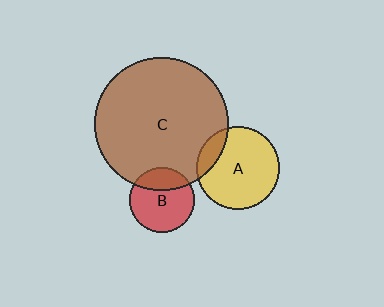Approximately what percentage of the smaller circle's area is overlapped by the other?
Approximately 15%.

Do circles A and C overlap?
Yes.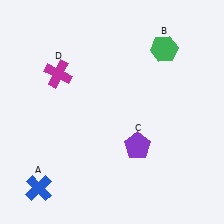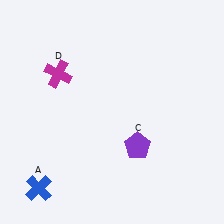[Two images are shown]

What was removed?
The green hexagon (B) was removed in Image 2.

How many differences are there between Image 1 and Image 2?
There is 1 difference between the two images.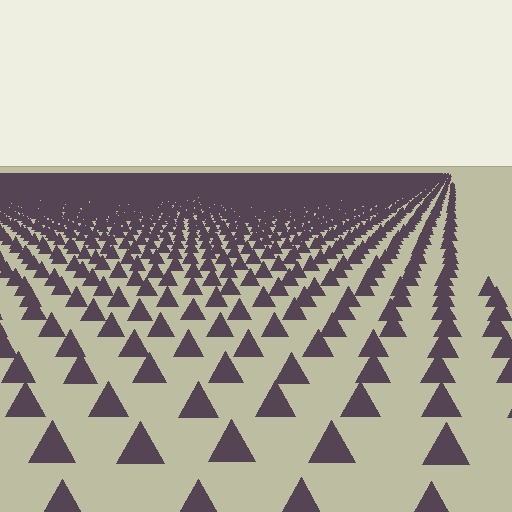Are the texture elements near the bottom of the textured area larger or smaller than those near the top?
Larger. Near the bottom, elements are closer to the viewer and appear at a bigger on-screen size.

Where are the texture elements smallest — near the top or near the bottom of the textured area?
Near the top.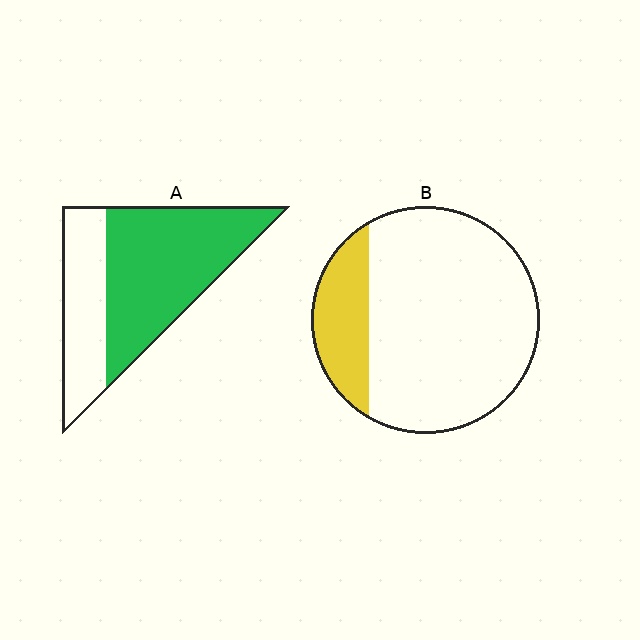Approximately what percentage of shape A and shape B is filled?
A is approximately 65% and B is approximately 20%.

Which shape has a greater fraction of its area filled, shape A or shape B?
Shape A.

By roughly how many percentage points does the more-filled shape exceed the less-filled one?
By roughly 45 percentage points (A over B).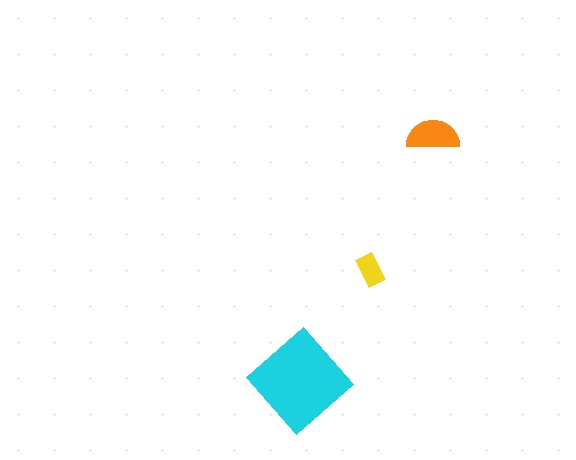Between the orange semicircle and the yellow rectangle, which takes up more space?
The orange semicircle.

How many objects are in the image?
There are 3 objects in the image.